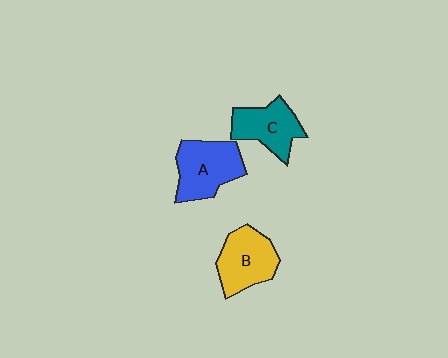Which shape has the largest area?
Shape A (blue).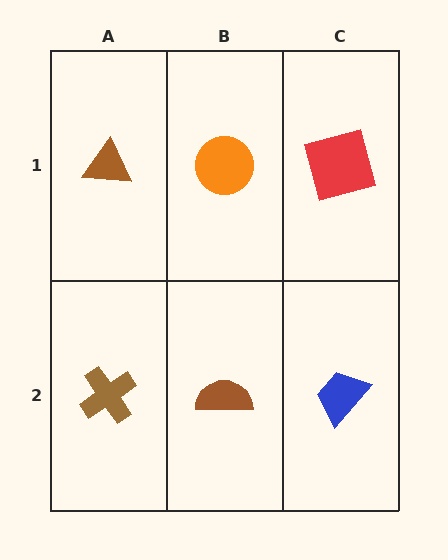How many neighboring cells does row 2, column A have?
2.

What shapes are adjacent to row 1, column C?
A blue trapezoid (row 2, column C), an orange circle (row 1, column B).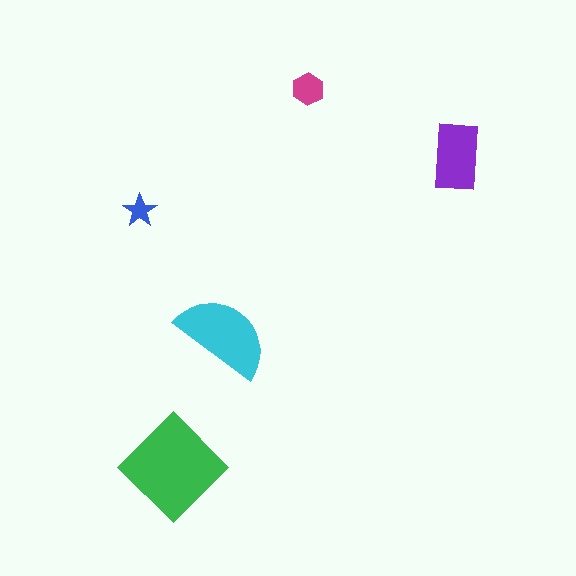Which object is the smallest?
The blue star.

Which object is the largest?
The green diamond.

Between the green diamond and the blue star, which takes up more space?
The green diamond.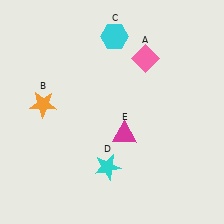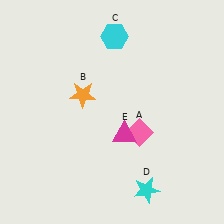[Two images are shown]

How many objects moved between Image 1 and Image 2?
3 objects moved between the two images.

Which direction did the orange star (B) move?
The orange star (B) moved right.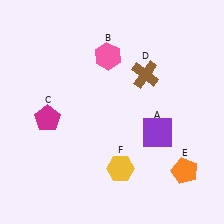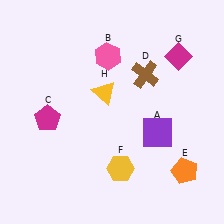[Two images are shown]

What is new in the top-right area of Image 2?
A magenta diamond (G) was added in the top-right area of Image 2.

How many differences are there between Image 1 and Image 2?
There are 2 differences between the two images.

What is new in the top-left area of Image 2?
A yellow triangle (H) was added in the top-left area of Image 2.